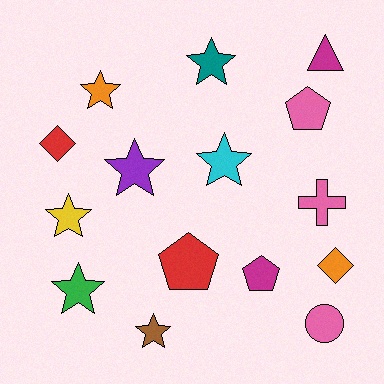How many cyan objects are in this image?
There is 1 cyan object.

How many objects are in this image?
There are 15 objects.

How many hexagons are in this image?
There are no hexagons.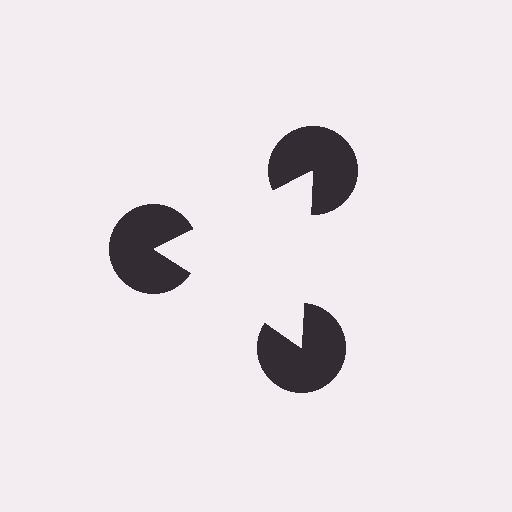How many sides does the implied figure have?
3 sides.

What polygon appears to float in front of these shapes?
An illusory triangle — its edges are inferred from the aligned wedge cuts in the pac-man discs, not physically drawn.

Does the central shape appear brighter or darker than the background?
It typically appears slightly brighter than the background, even though no actual brightness change is drawn.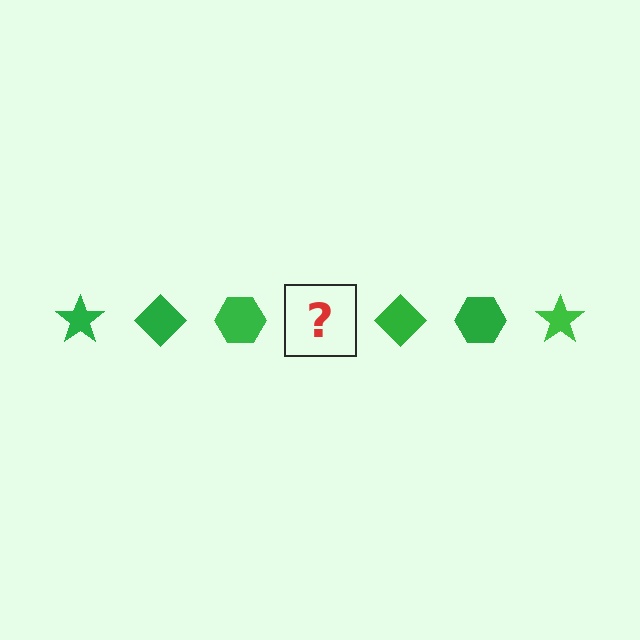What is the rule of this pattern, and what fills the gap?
The rule is that the pattern cycles through star, diamond, hexagon shapes in green. The gap should be filled with a green star.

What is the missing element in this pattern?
The missing element is a green star.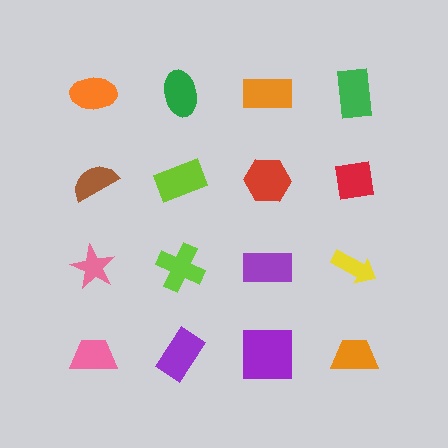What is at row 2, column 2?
A lime rectangle.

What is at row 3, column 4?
A yellow arrow.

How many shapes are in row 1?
4 shapes.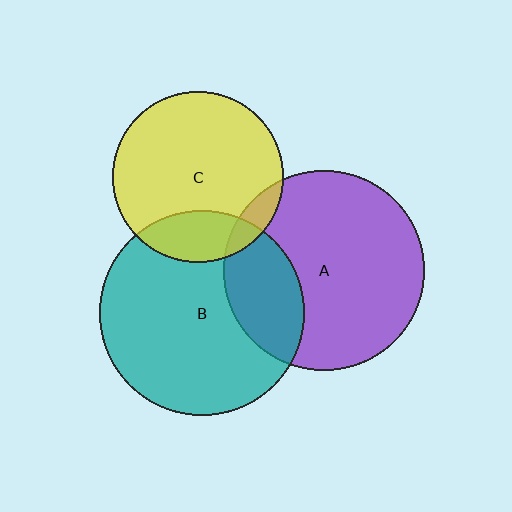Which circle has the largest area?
Circle B (teal).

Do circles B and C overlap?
Yes.